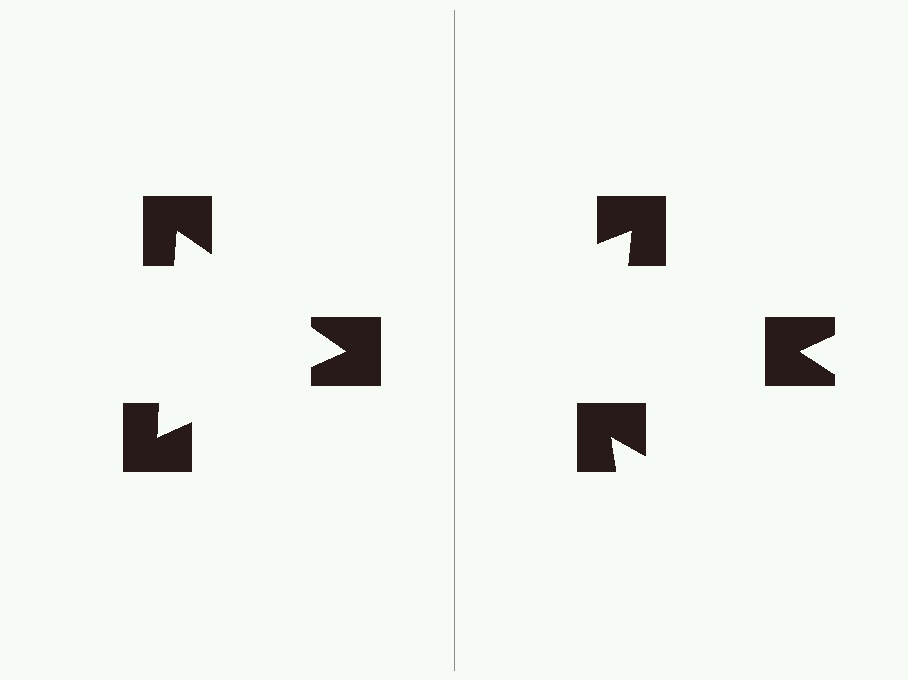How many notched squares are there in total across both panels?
6 — 3 on each side.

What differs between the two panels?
The notched squares are positioned identically on both sides; only the wedge orientations differ. On the left they align to a triangle; on the right they are misaligned.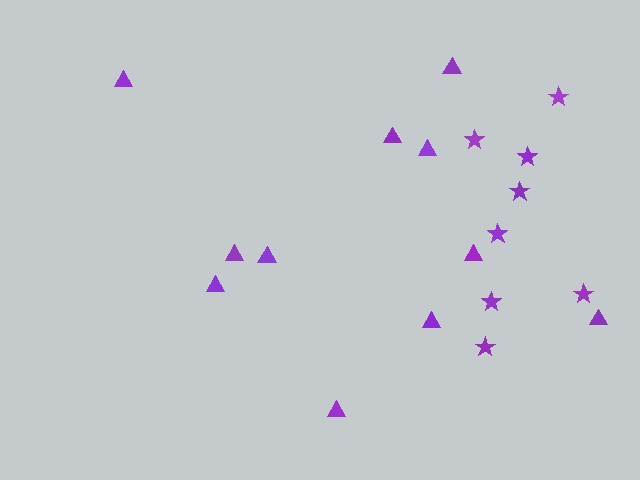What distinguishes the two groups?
There are 2 groups: one group of stars (8) and one group of triangles (11).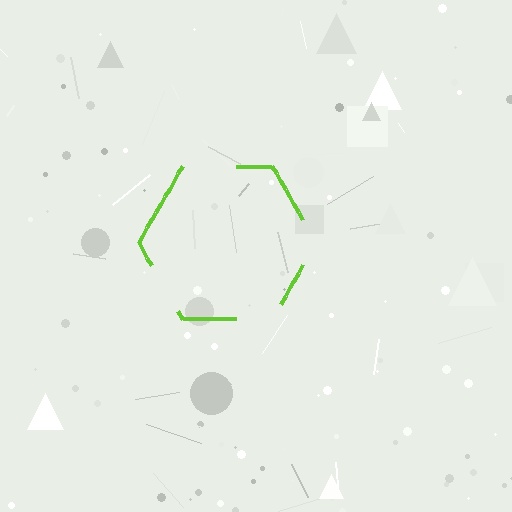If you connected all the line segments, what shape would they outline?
They would outline a hexagon.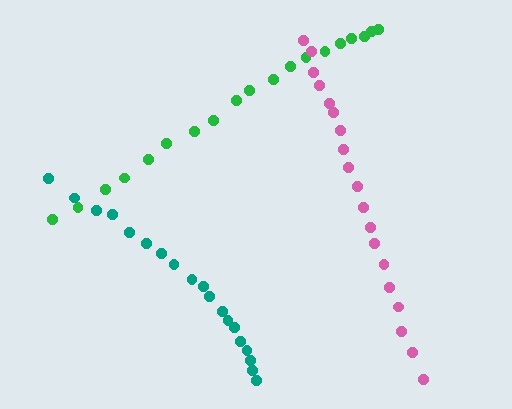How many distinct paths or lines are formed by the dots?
There are 3 distinct paths.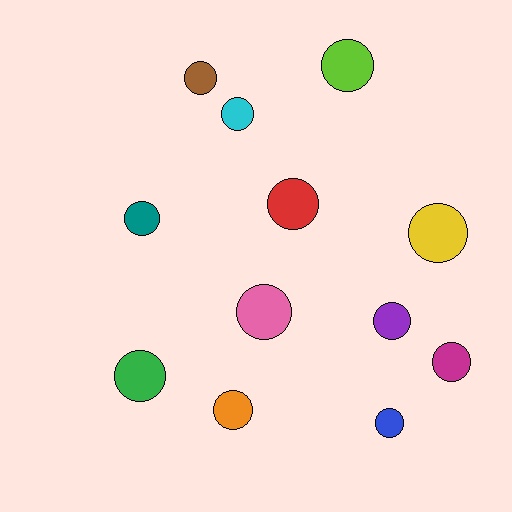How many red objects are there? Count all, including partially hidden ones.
There is 1 red object.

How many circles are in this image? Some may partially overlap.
There are 12 circles.